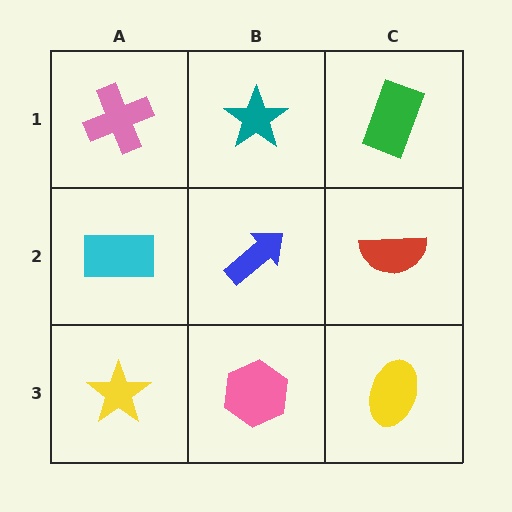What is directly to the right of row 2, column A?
A blue arrow.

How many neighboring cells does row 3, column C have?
2.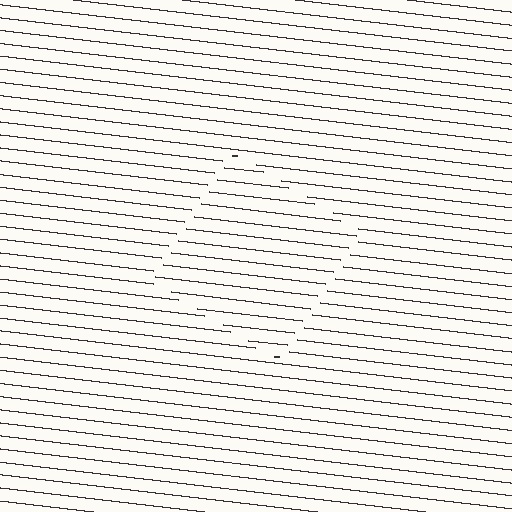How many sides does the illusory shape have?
4 sides — the line-ends trace a square.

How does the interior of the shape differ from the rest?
The interior of the shape contains the same grating, shifted by half a period — the contour is defined by the phase discontinuity where line-ends from the inner and outer gratings abut.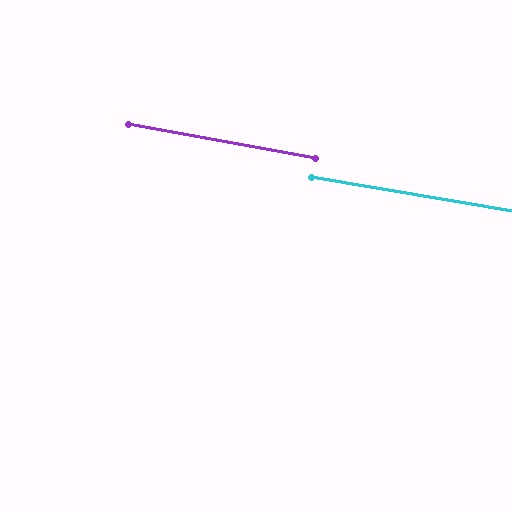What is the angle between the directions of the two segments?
Approximately 1 degree.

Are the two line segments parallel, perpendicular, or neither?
Parallel — their directions differ by only 0.8°.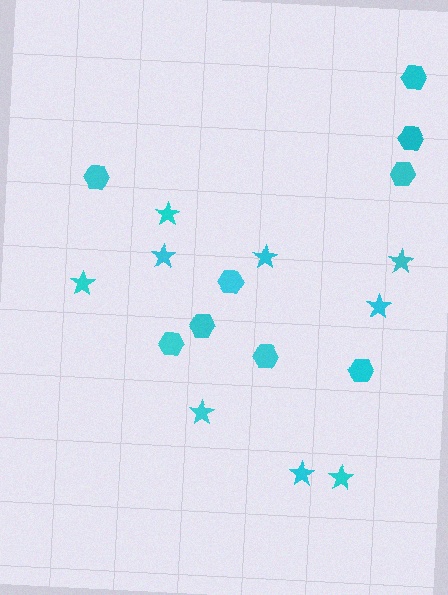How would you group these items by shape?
There are 2 groups: one group of hexagons (9) and one group of stars (9).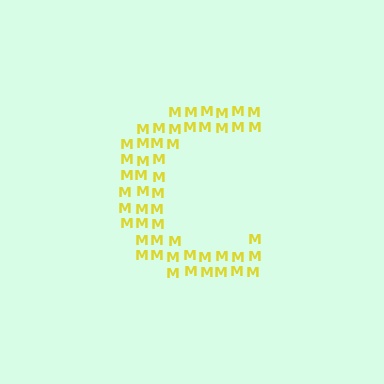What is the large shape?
The large shape is the letter C.